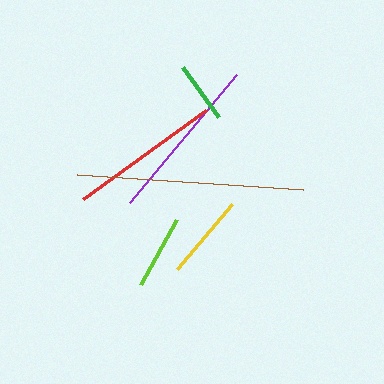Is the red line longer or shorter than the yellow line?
The red line is longer than the yellow line.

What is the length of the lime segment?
The lime segment is approximately 74 pixels long.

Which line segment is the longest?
The brown line is the longest at approximately 226 pixels.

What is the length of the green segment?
The green segment is approximately 61 pixels long.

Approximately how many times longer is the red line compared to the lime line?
The red line is approximately 2.0 times the length of the lime line.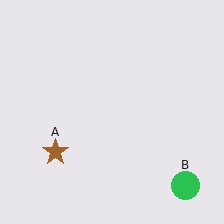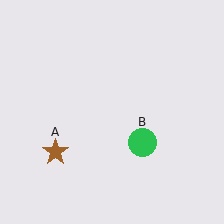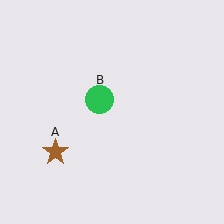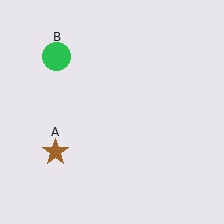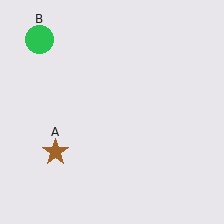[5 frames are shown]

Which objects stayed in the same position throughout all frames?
Brown star (object A) remained stationary.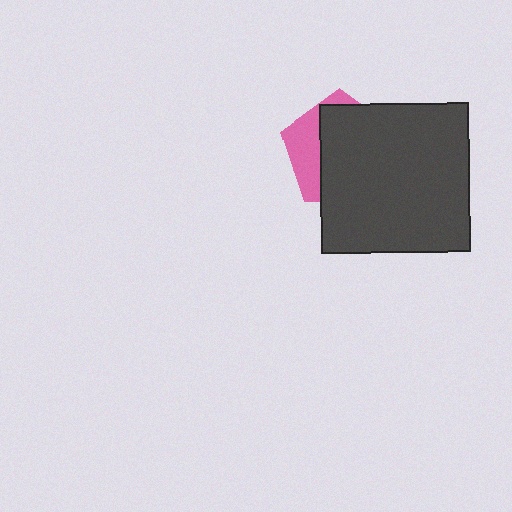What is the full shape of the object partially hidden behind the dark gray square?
The partially hidden object is a pink pentagon.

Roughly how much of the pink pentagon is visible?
A small part of it is visible (roughly 31%).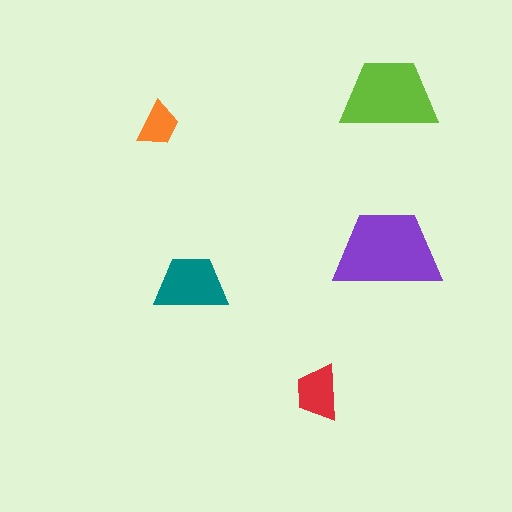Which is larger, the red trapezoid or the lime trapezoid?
The lime one.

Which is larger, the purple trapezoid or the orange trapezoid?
The purple one.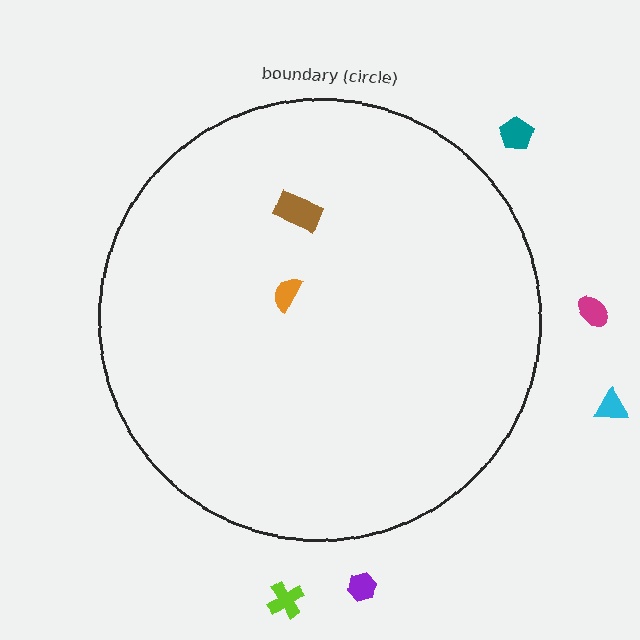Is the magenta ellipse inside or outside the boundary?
Outside.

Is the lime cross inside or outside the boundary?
Outside.